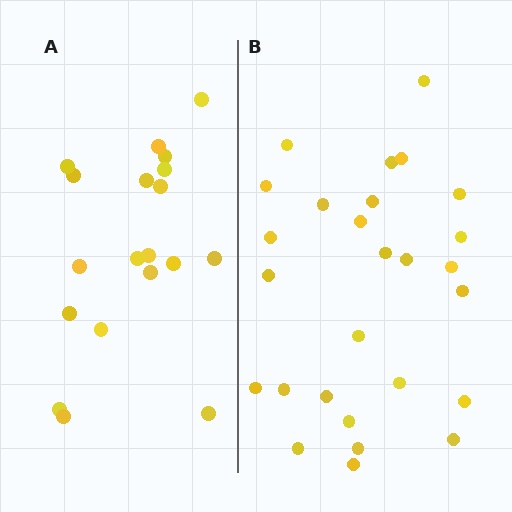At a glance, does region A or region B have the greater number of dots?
Region B (the right region) has more dots.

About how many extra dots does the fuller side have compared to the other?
Region B has roughly 8 or so more dots than region A.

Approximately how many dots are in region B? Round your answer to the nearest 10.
About 30 dots. (The exact count is 27, which rounds to 30.)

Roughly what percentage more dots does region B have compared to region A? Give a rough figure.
About 40% more.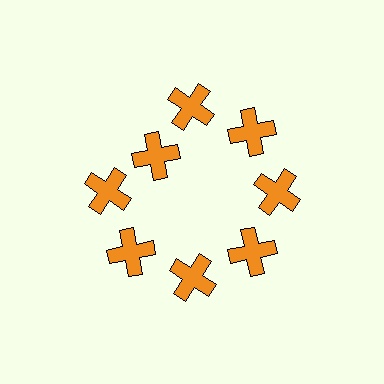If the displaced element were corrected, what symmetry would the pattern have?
It would have 8-fold rotational symmetry — the pattern would map onto itself every 45 degrees.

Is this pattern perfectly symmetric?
No. The 8 orange crosses are arranged in a ring, but one element near the 10 o'clock position is pulled inward toward the center, breaking the 8-fold rotational symmetry.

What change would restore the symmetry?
The symmetry would be restored by moving it outward, back onto the ring so that all 8 crosses sit at equal angles and equal distance from the center.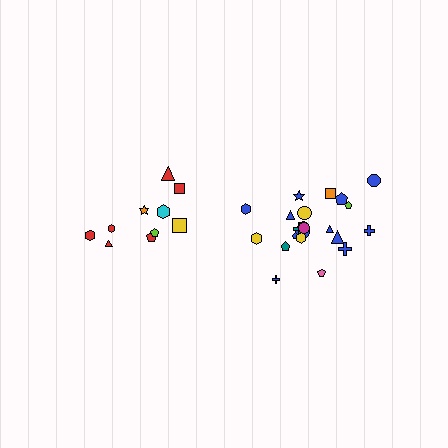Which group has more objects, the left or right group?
The right group.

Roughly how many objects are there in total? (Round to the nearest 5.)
Roughly 30 objects in total.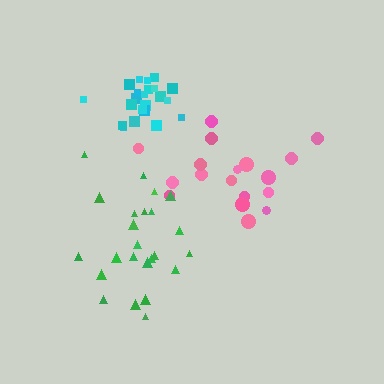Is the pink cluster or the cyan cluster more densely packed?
Cyan.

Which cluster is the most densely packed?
Cyan.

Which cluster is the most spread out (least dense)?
Green.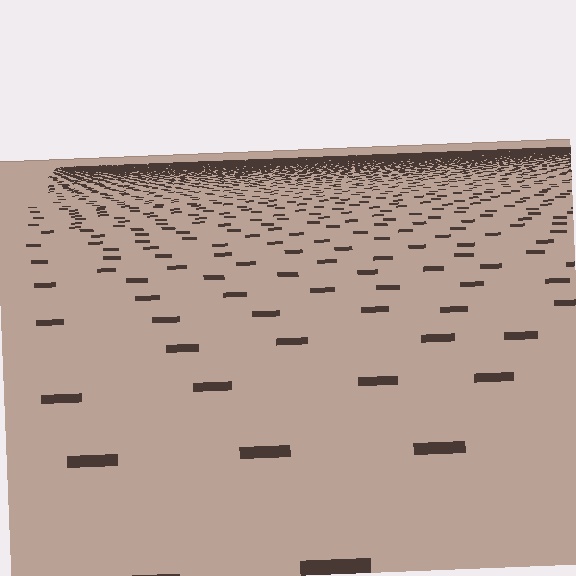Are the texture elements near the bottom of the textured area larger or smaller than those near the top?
Larger. Near the bottom, elements are closer to the viewer and appear at a bigger on-screen size.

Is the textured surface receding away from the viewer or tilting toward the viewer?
The surface is receding away from the viewer. Texture elements get smaller and denser toward the top.